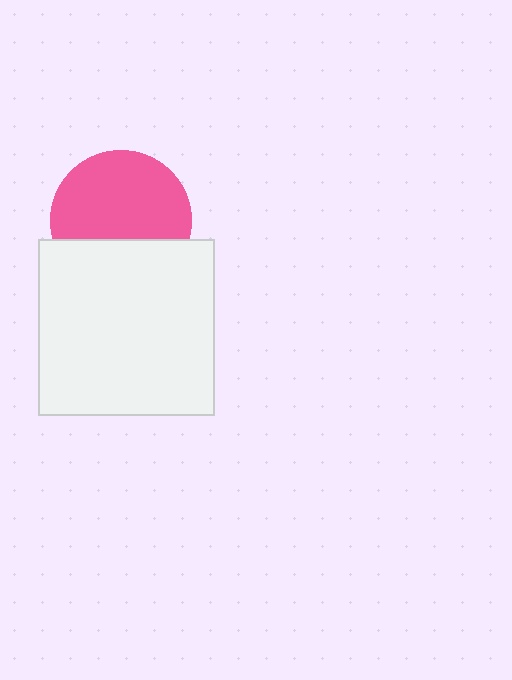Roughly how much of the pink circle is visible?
Most of it is visible (roughly 67%).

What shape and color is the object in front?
The object in front is a white square.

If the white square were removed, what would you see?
You would see the complete pink circle.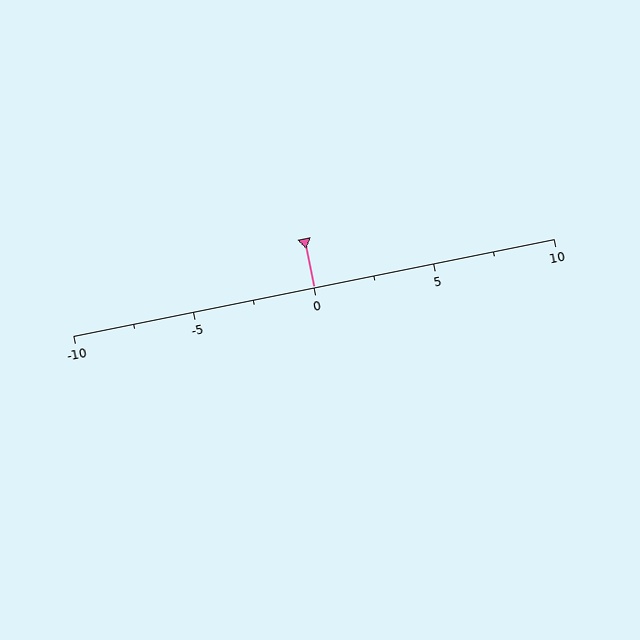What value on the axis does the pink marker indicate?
The marker indicates approximately 0.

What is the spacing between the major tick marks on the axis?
The major ticks are spaced 5 apart.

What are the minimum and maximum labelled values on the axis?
The axis runs from -10 to 10.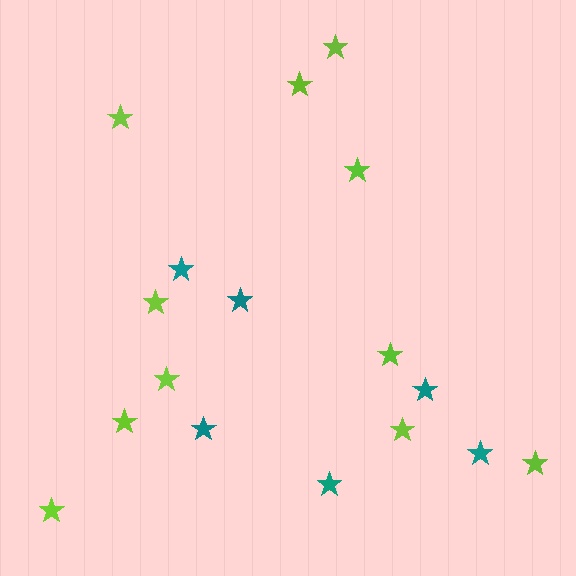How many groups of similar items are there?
There are 2 groups: one group of lime stars (11) and one group of teal stars (6).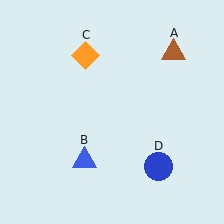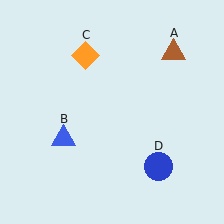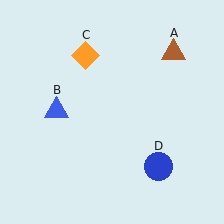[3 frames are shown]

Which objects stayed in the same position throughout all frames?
Brown triangle (object A) and orange diamond (object C) and blue circle (object D) remained stationary.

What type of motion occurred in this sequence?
The blue triangle (object B) rotated clockwise around the center of the scene.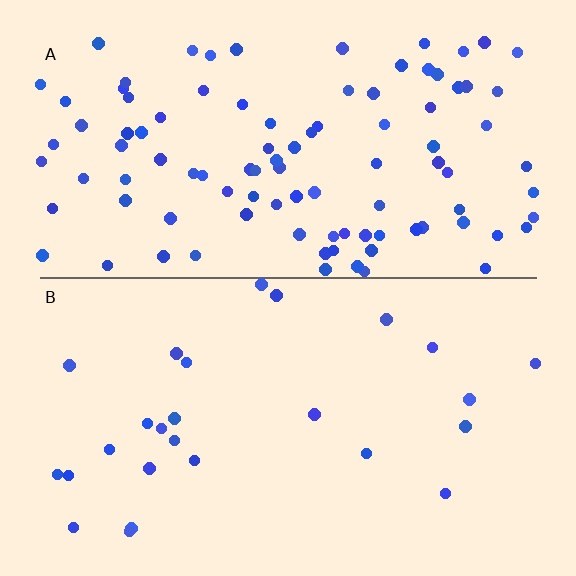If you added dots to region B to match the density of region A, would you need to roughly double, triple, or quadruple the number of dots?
Approximately quadruple.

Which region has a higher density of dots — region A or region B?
A (the top).